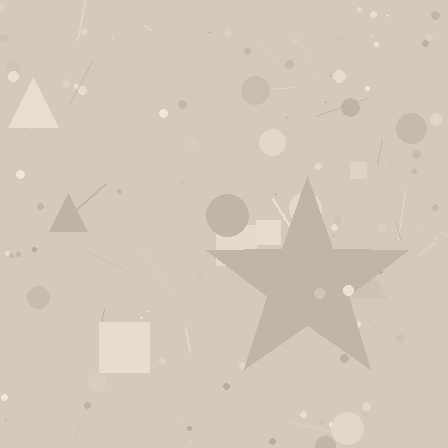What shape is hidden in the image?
A star is hidden in the image.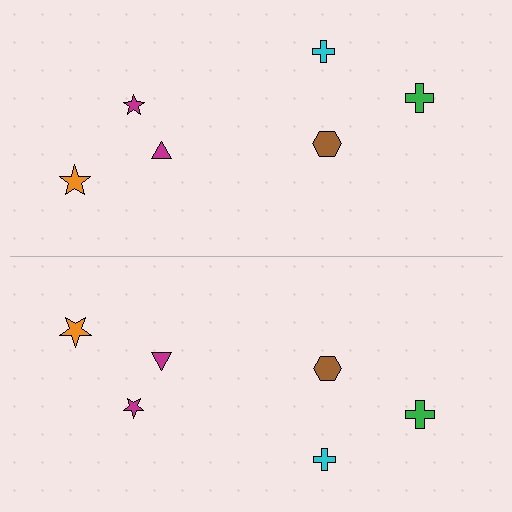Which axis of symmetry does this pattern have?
The pattern has a horizontal axis of symmetry running through the center of the image.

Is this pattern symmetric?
Yes, this pattern has bilateral (reflection) symmetry.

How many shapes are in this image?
There are 12 shapes in this image.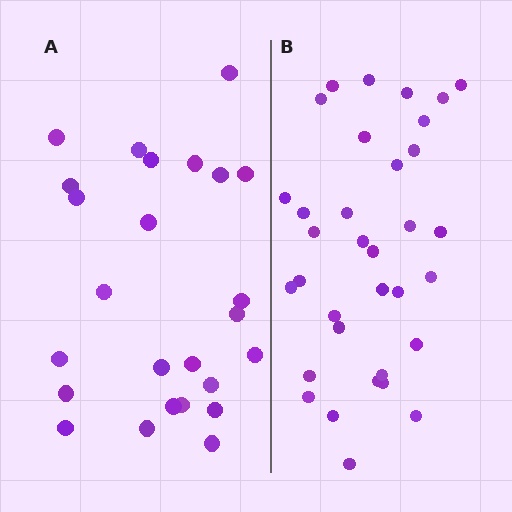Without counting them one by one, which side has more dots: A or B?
Region B (the right region) has more dots.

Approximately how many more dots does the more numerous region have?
Region B has roughly 8 or so more dots than region A.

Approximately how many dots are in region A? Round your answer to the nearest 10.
About 20 dots. (The exact count is 25, which rounds to 20.)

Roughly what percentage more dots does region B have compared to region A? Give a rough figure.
About 35% more.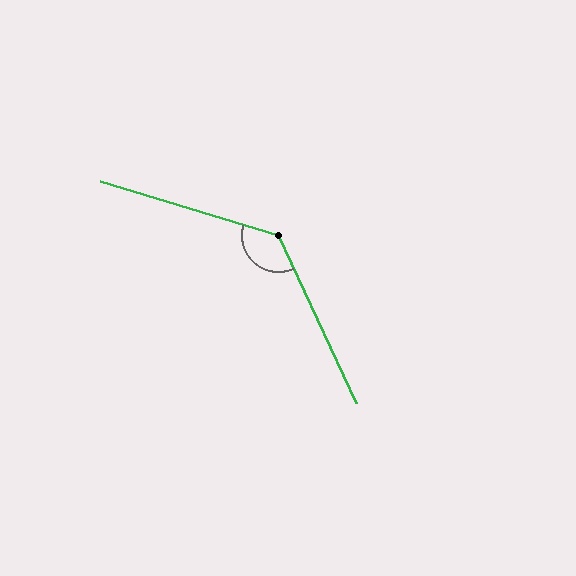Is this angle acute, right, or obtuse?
It is obtuse.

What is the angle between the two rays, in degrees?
Approximately 131 degrees.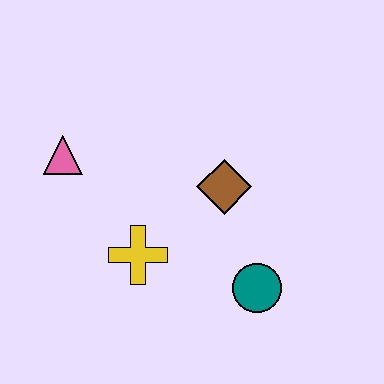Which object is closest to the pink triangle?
The yellow cross is closest to the pink triangle.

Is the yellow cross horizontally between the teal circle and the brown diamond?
No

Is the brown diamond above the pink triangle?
No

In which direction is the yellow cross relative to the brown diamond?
The yellow cross is to the left of the brown diamond.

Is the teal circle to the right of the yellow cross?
Yes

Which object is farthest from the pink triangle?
The teal circle is farthest from the pink triangle.